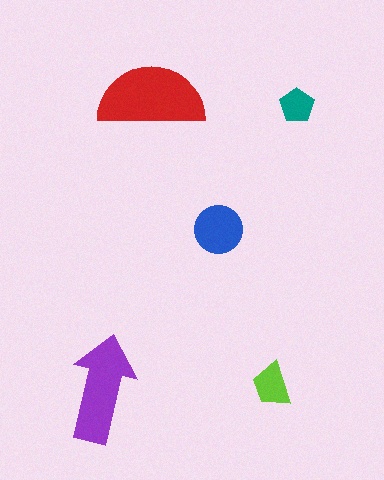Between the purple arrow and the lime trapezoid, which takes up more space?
The purple arrow.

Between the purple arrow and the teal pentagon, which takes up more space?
The purple arrow.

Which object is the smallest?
The teal pentagon.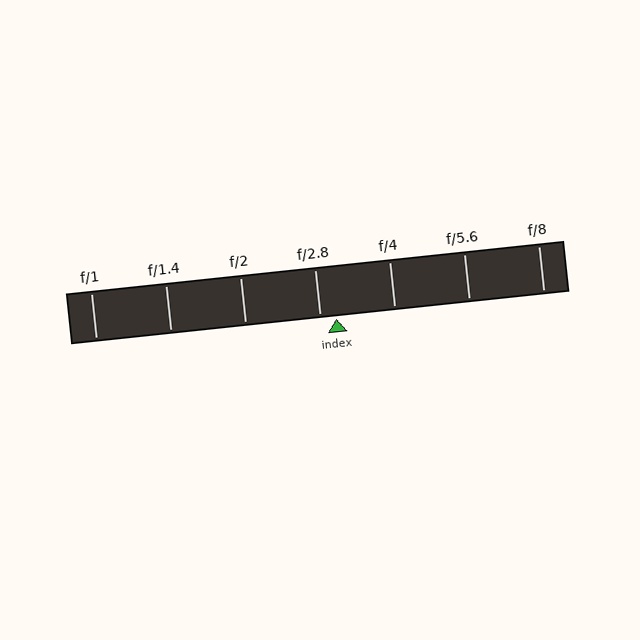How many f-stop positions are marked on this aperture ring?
There are 7 f-stop positions marked.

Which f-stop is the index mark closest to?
The index mark is closest to f/2.8.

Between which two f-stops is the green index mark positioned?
The index mark is between f/2.8 and f/4.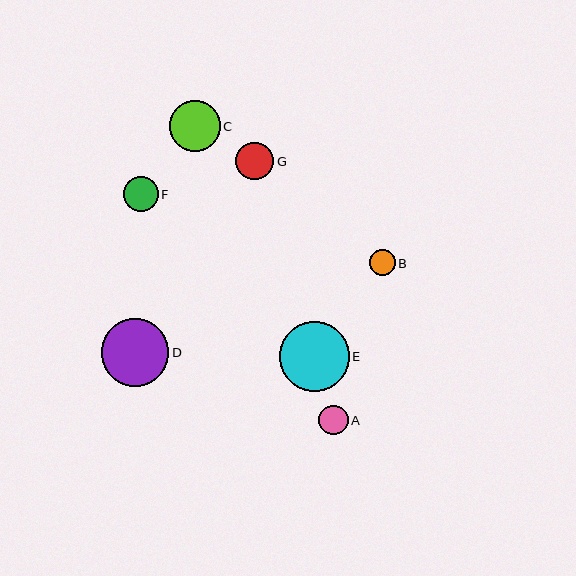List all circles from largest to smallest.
From largest to smallest: E, D, C, G, F, A, B.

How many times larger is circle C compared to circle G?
Circle C is approximately 1.3 times the size of circle G.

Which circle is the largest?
Circle E is the largest with a size of approximately 70 pixels.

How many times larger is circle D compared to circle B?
Circle D is approximately 2.6 times the size of circle B.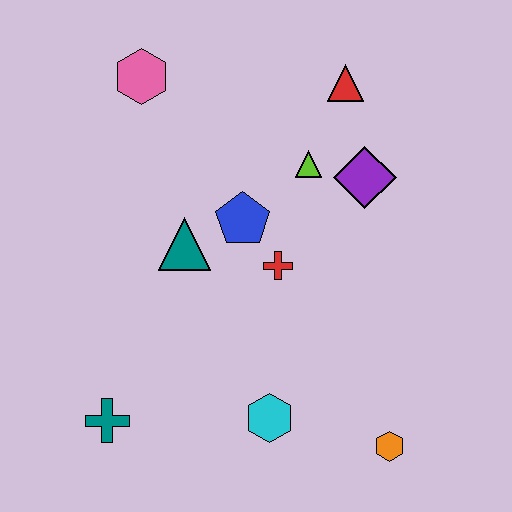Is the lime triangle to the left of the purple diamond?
Yes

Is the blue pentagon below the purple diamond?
Yes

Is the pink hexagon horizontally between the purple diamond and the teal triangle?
No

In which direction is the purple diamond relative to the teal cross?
The purple diamond is to the right of the teal cross.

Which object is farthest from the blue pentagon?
The orange hexagon is farthest from the blue pentagon.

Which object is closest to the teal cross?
The cyan hexagon is closest to the teal cross.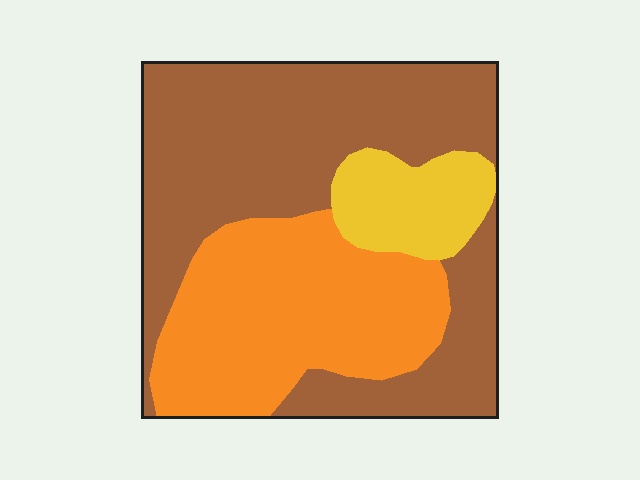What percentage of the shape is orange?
Orange covers around 35% of the shape.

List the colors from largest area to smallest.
From largest to smallest: brown, orange, yellow.